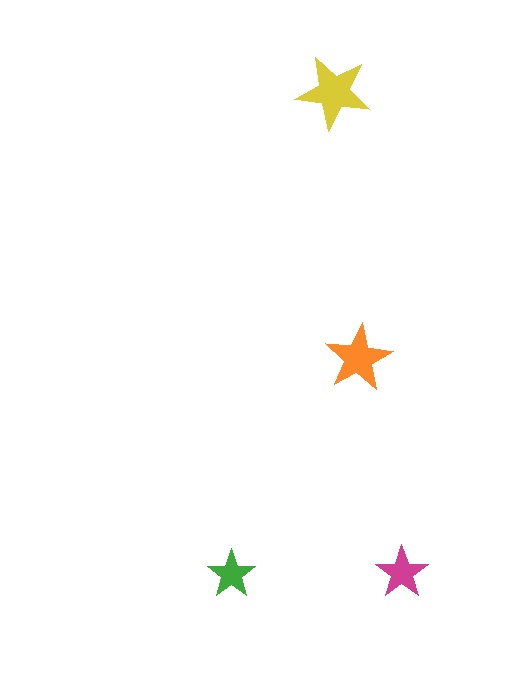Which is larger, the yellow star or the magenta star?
The yellow one.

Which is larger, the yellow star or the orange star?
The yellow one.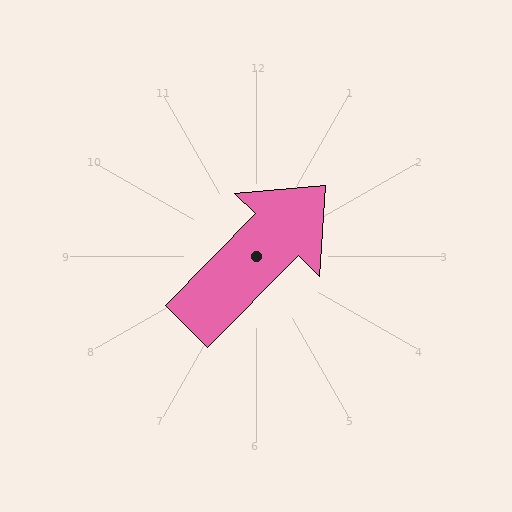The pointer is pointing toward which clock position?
Roughly 1 o'clock.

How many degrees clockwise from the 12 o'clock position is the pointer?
Approximately 45 degrees.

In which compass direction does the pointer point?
Northeast.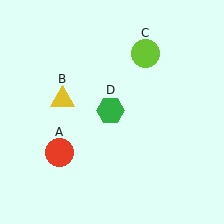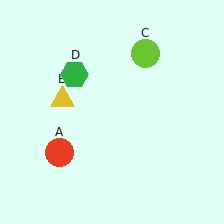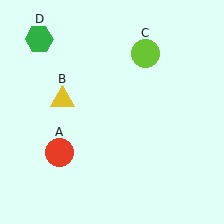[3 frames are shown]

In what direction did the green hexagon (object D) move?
The green hexagon (object D) moved up and to the left.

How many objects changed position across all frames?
1 object changed position: green hexagon (object D).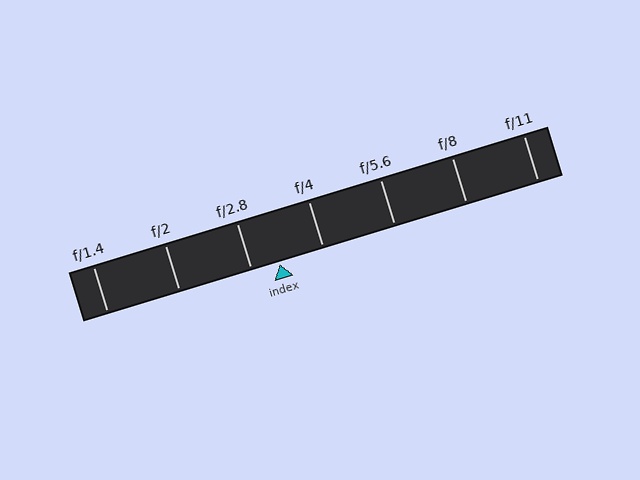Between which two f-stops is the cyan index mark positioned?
The index mark is between f/2.8 and f/4.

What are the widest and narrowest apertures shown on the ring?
The widest aperture shown is f/1.4 and the narrowest is f/11.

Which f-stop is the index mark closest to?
The index mark is closest to f/2.8.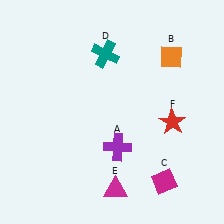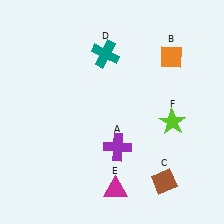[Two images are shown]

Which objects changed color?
C changed from magenta to brown. F changed from red to lime.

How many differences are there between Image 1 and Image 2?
There are 2 differences between the two images.